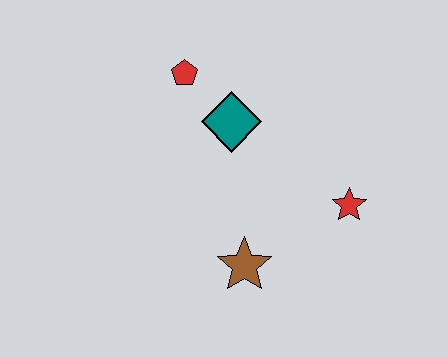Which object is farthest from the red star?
The red pentagon is farthest from the red star.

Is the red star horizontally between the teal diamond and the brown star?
No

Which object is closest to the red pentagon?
The teal diamond is closest to the red pentagon.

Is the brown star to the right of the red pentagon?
Yes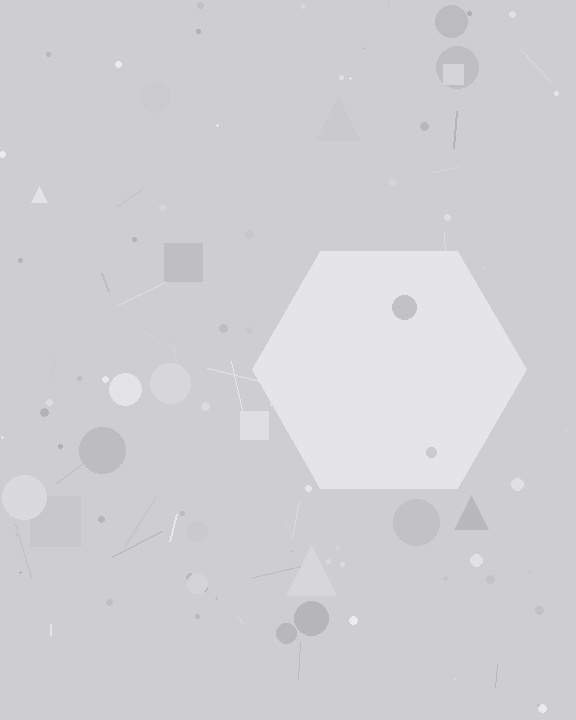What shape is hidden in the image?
A hexagon is hidden in the image.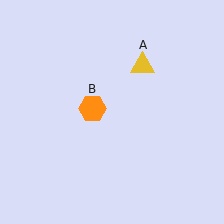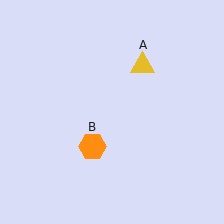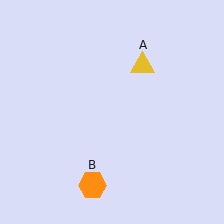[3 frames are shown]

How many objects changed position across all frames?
1 object changed position: orange hexagon (object B).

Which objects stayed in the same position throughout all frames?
Yellow triangle (object A) remained stationary.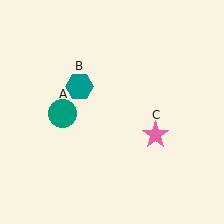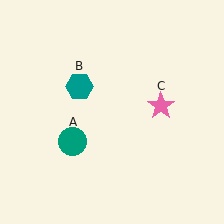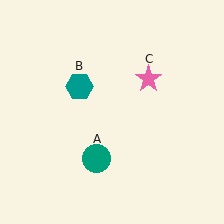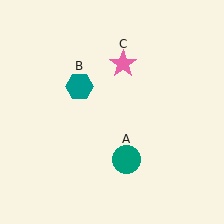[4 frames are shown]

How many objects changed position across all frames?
2 objects changed position: teal circle (object A), pink star (object C).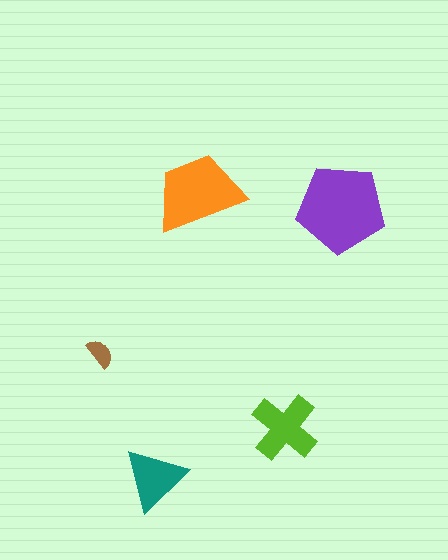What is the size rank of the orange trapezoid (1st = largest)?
2nd.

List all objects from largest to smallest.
The purple pentagon, the orange trapezoid, the lime cross, the teal triangle, the brown semicircle.